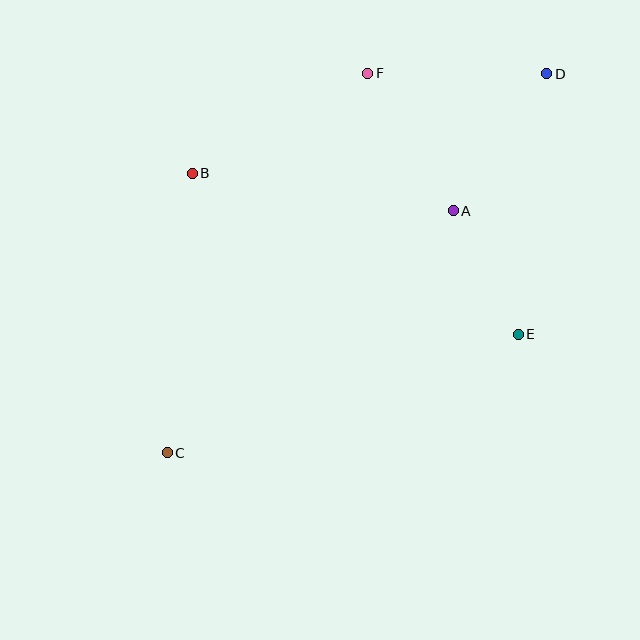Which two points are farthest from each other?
Points C and D are farthest from each other.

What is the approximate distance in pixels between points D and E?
The distance between D and E is approximately 262 pixels.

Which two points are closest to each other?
Points A and E are closest to each other.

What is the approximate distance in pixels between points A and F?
The distance between A and F is approximately 162 pixels.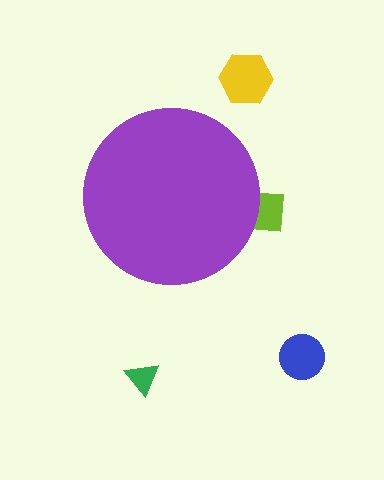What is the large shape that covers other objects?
A purple circle.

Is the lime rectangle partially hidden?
Yes, the lime rectangle is partially hidden behind the purple circle.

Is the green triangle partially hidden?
No, the green triangle is fully visible.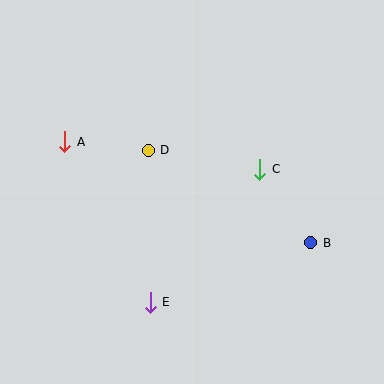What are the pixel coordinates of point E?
Point E is at (150, 302).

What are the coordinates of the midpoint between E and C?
The midpoint between E and C is at (205, 236).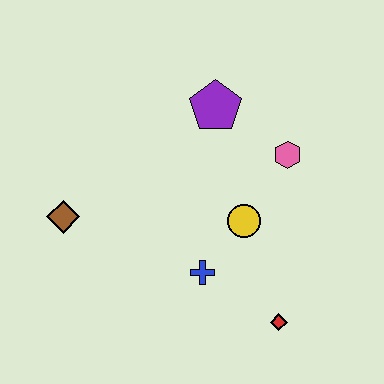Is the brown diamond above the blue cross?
Yes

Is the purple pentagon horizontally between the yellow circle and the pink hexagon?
No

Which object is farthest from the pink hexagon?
The brown diamond is farthest from the pink hexagon.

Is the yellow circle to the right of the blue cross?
Yes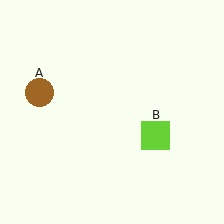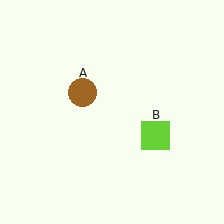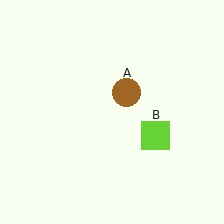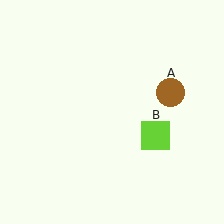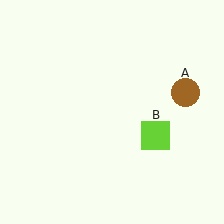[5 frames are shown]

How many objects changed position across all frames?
1 object changed position: brown circle (object A).